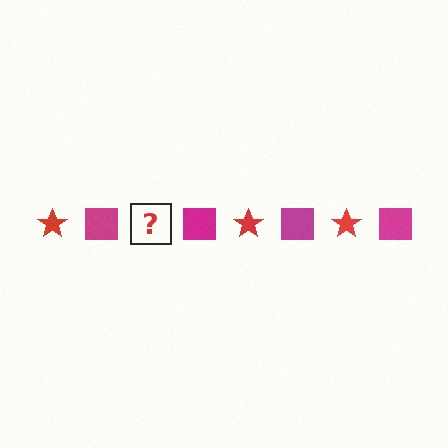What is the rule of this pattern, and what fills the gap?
The rule is that the pattern alternates between red star and magenta square. The gap should be filled with a red star.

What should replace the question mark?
The question mark should be replaced with a red star.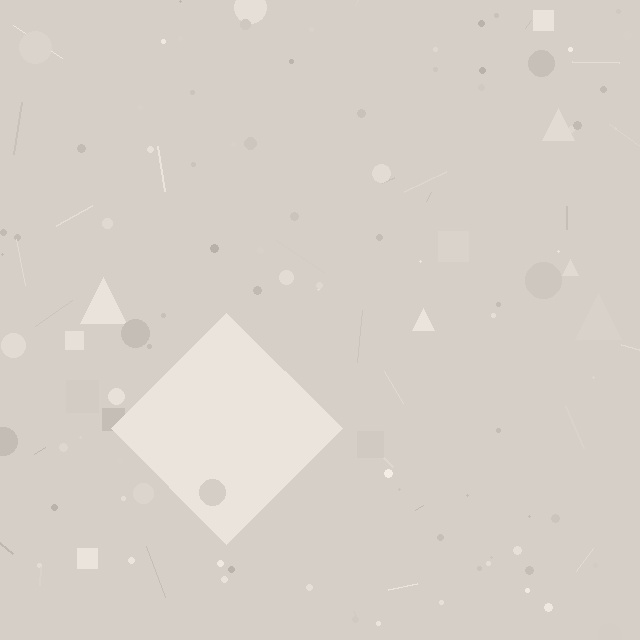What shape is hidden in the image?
A diamond is hidden in the image.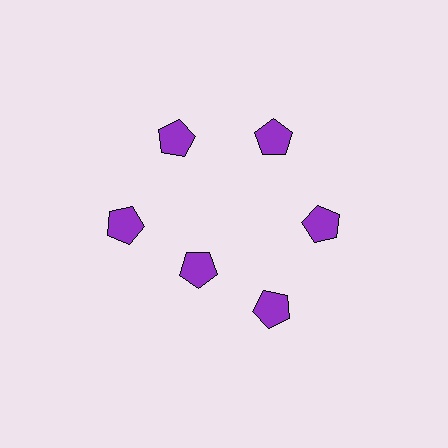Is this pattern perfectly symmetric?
No. The 6 purple pentagons are arranged in a ring, but one element near the 7 o'clock position is pulled inward toward the center, breaking the 6-fold rotational symmetry.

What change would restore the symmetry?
The symmetry would be restored by moving it outward, back onto the ring so that all 6 pentagons sit at equal angles and equal distance from the center.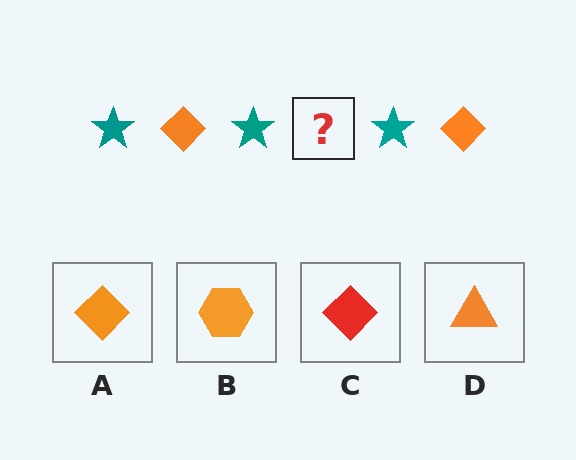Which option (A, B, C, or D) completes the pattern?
A.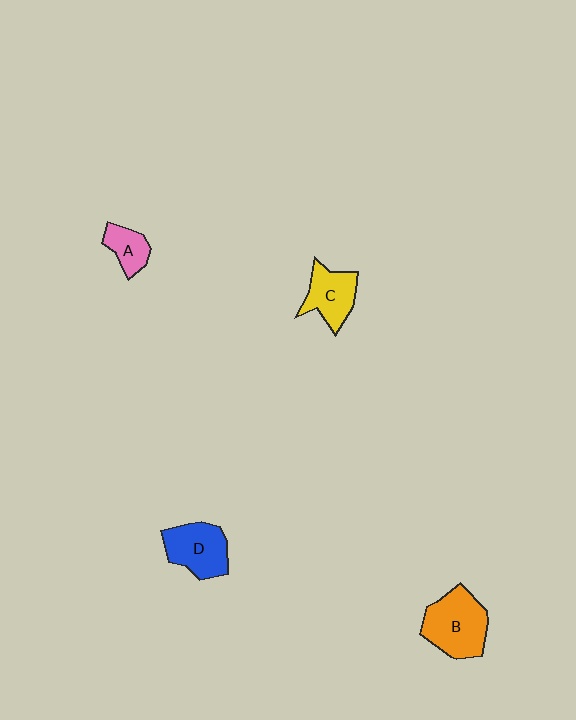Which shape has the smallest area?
Shape A (pink).